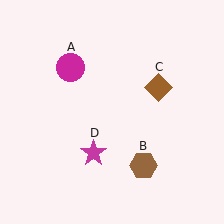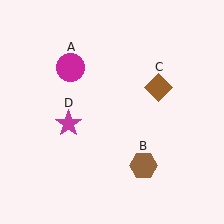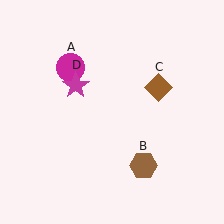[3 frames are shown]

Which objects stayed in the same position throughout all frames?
Magenta circle (object A) and brown hexagon (object B) and brown diamond (object C) remained stationary.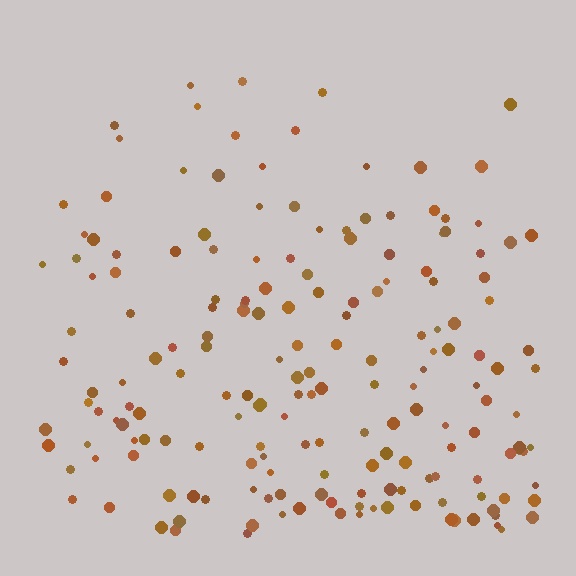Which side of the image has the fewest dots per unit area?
The top.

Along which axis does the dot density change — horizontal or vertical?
Vertical.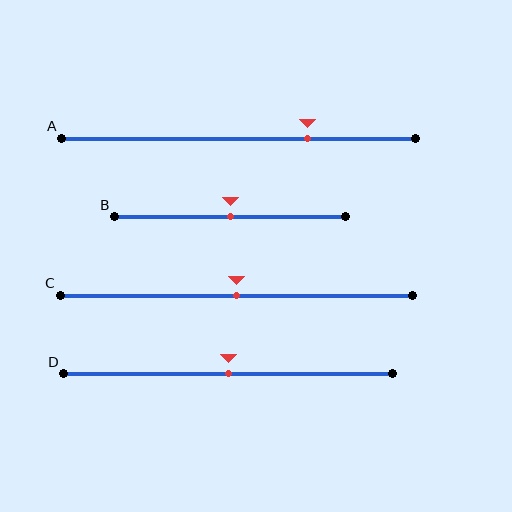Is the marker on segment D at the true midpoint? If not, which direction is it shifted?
Yes, the marker on segment D is at the true midpoint.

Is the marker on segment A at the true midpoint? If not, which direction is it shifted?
No, the marker on segment A is shifted to the right by about 19% of the segment length.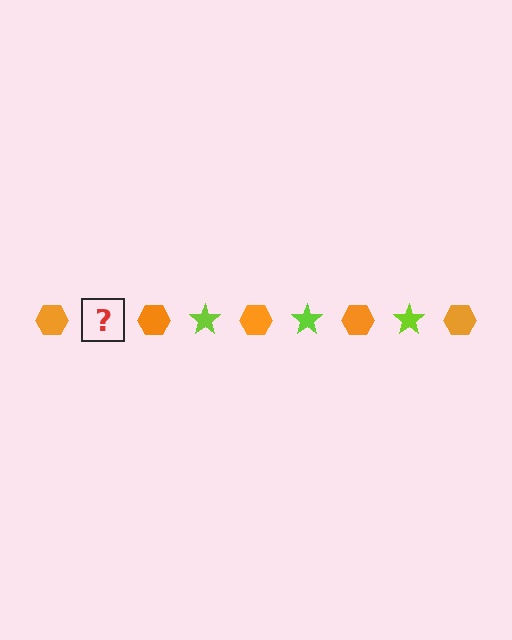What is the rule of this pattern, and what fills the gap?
The rule is that the pattern alternates between orange hexagon and lime star. The gap should be filled with a lime star.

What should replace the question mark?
The question mark should be replaced with a lime star.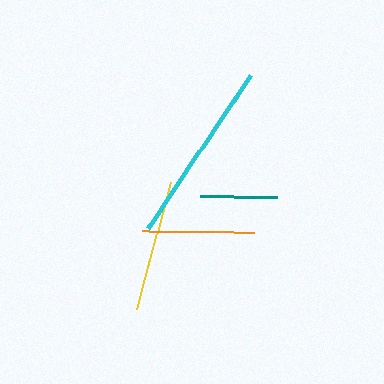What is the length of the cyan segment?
The cyan segment is approximately 185 pixels long.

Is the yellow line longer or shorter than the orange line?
The yellow line is longer than the orange line.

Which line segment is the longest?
The cyan line is the longest at approximately 185 pixels.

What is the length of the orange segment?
The orange segment is approximately 112 pixels long.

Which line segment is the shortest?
The teal line is the shortest at approximately 76 pixels.